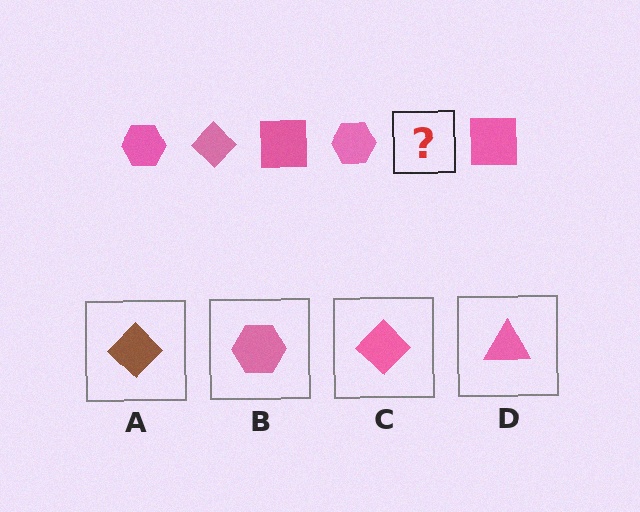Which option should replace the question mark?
Option C.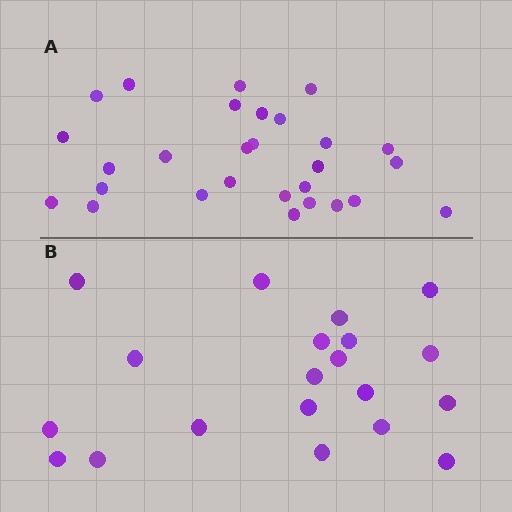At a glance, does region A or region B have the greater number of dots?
Region A (the top region) has more dots.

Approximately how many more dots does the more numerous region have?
Region A has roughly 8 or so more dots than region B.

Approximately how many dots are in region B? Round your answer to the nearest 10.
About 20 dots.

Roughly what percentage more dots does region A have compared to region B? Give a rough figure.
About 40% more.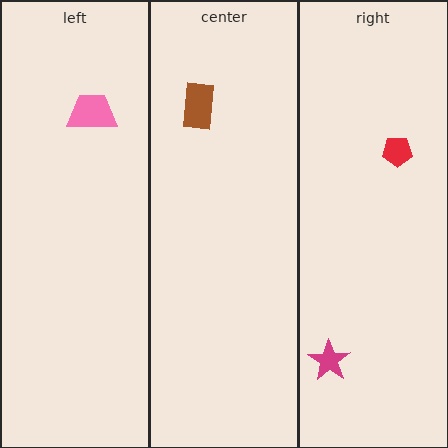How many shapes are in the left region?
1.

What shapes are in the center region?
The brown rectangle.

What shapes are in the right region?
The red pentagon, the magenta star.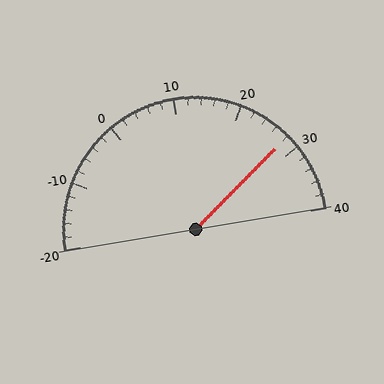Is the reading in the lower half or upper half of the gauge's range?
The reading is in the upper half of the range (-20 to 40).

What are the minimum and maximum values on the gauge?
The gauge ranges from -20 to 40.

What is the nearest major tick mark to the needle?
The nearest major tick mark is 30.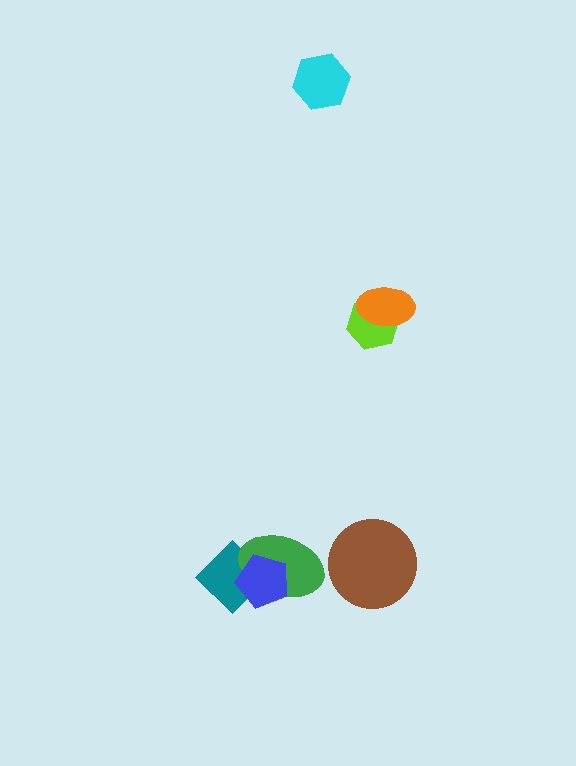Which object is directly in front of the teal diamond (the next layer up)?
The green ellipse is directly in front of the teal diamond.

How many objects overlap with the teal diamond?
2 objects overlap with the teal diamond.